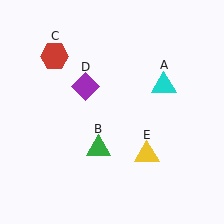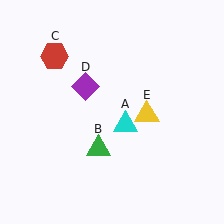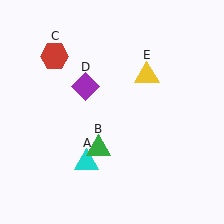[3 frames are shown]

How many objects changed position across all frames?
2 objects changed position: cyan triangle (object A), yellow triangle (object E).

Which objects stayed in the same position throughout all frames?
Green triangle (object B) and red hexagon (object C) and purple diamond (object D) remained stationary.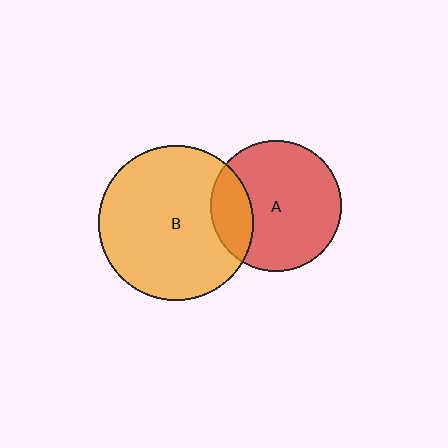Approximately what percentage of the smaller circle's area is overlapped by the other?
Approximately 20%.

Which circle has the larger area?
Circle B (orange).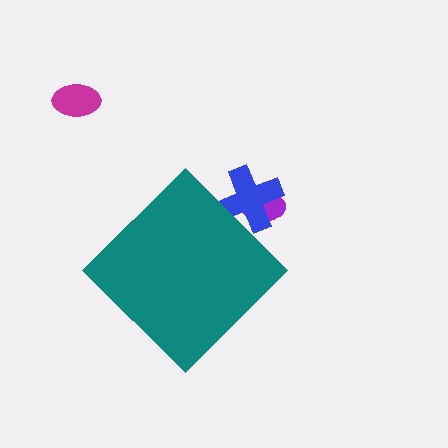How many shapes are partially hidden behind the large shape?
2 shapes are partially hidden.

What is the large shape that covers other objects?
A teal diamond.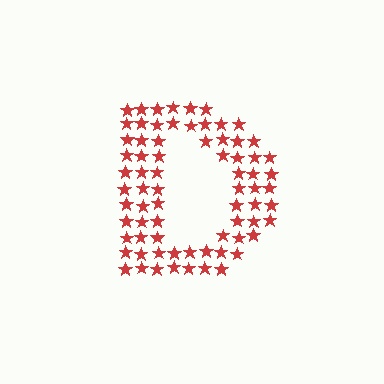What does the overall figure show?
The overall figure shows the letter D.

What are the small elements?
The small elements are stars.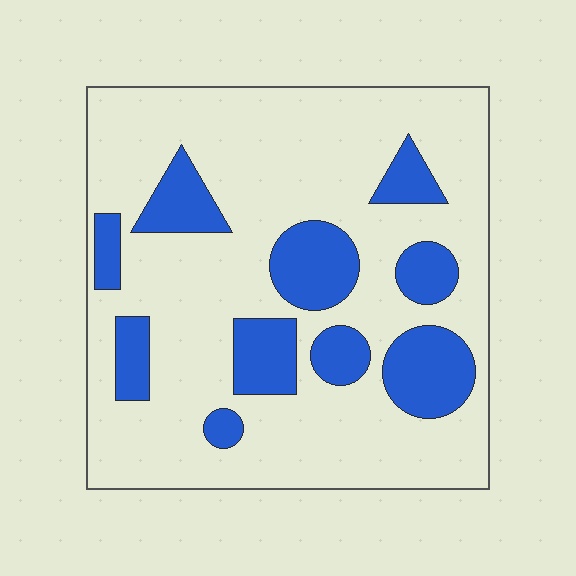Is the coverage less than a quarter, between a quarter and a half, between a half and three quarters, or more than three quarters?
Less than a quarter.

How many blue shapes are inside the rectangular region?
10.